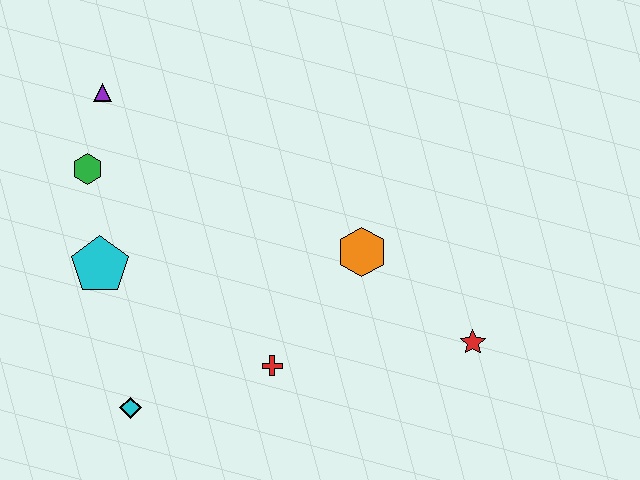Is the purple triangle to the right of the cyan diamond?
No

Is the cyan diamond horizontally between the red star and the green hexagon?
Yes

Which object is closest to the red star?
The orange hexagon is closest to the red star.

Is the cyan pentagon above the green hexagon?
No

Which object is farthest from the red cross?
The purple triangle is farthest from the red cross.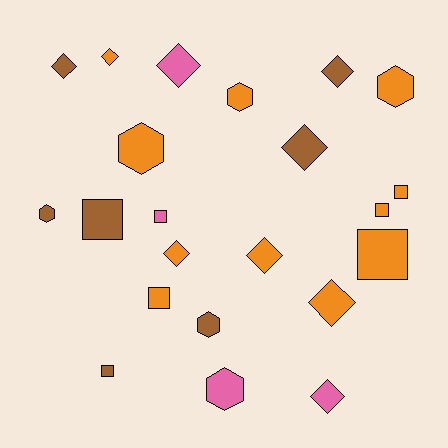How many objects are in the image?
There are 22 objects.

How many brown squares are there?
There are 2 brown squares.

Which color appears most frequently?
Orange, with 11 objects.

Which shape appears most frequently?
Diamond, with 9 objects.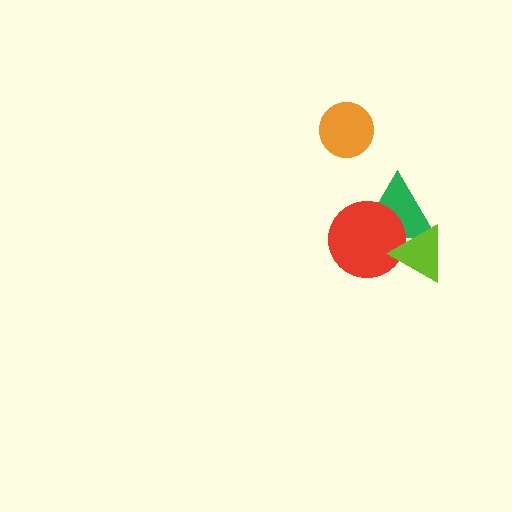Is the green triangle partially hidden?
Yes, it is partially covered by another shape.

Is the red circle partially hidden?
Yes, it is partially covered by another shape.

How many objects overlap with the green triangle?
2 objects overlap with the green triangle.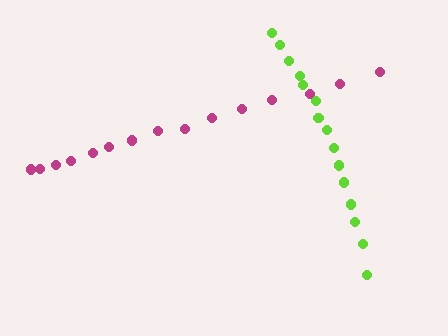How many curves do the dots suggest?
There are 2 distinct paths.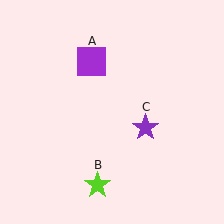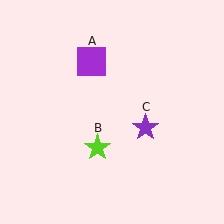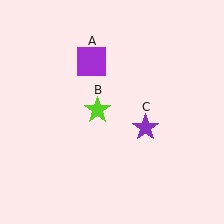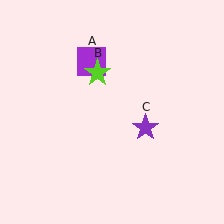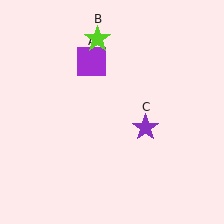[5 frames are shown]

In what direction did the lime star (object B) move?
The lime star (object B) moved up.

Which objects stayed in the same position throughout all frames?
Purple square (object A) and purple star (object C) remained stationary.